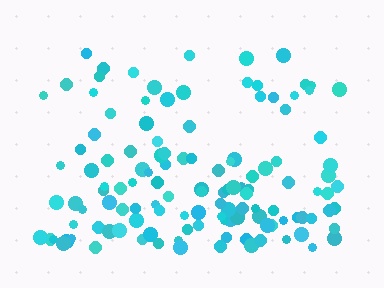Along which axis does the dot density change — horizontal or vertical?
Vertical.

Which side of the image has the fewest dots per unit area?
The top.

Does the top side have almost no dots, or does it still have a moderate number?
Still a moderate number, just noticeably fewer than the bottom.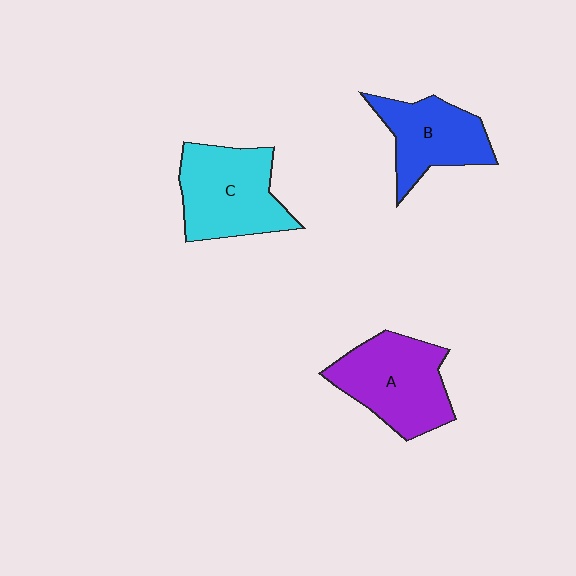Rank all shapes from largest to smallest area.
From largest to smallest: A (purple), C (cyan), B (blue).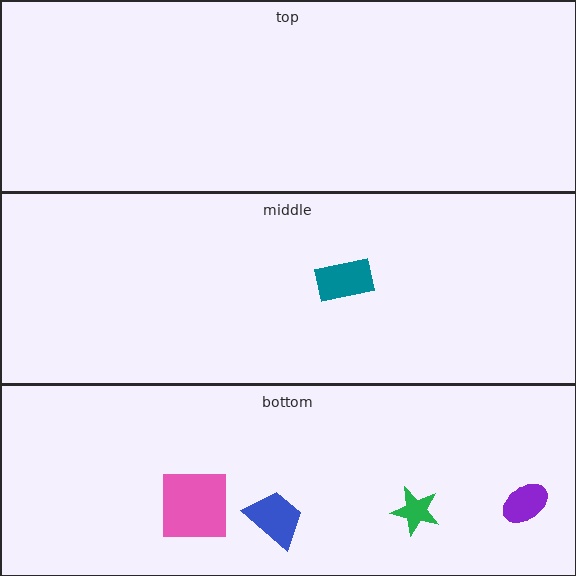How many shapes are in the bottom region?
4.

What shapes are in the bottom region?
The purple ellipse, the pink square, the green star, the blue trapezoid.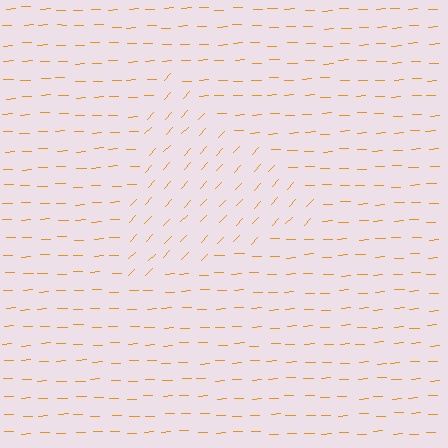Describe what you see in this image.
The image is filled with small orange line segments. A triangle region in the image has lines oriented differently from the surrounding lines, creating a visible texture boundary.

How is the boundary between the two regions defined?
The boundary is defined purely by a change in line orientation (approximately 45 degrees difference). All lines are the same color and thickness.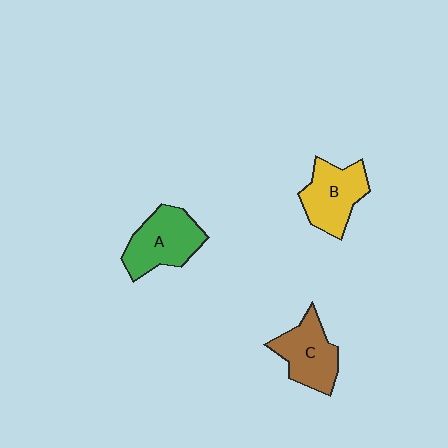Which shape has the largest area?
Shape A (green).